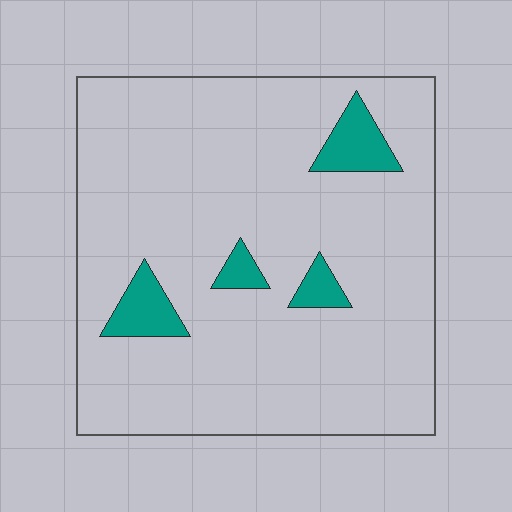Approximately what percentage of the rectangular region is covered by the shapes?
Approximately 10%.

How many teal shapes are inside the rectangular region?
4.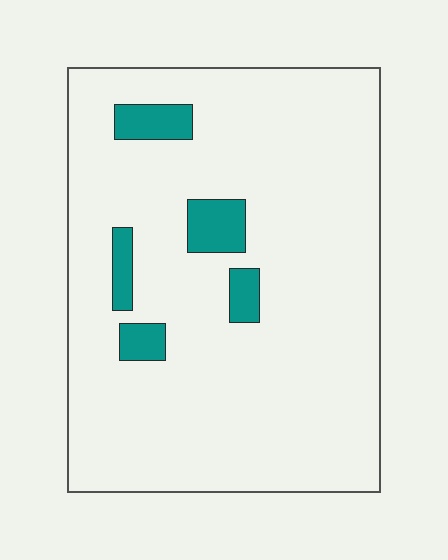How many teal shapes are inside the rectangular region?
5.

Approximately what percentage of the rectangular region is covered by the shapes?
Approximately 10%.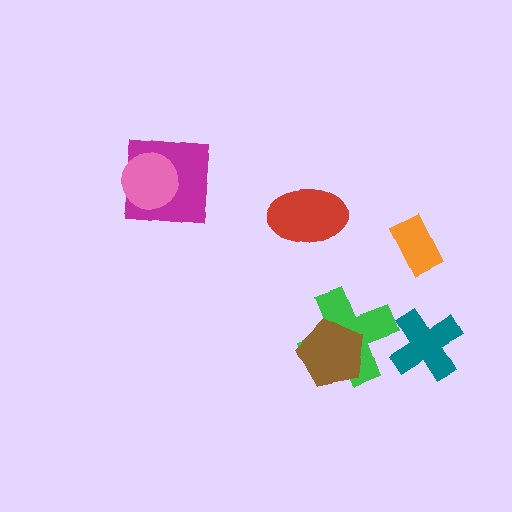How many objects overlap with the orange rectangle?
0 objects overlap with the orange rectangle.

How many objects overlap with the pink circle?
1 object overlaps with the pink circle.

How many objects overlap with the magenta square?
1 object overlaps with the magenta square.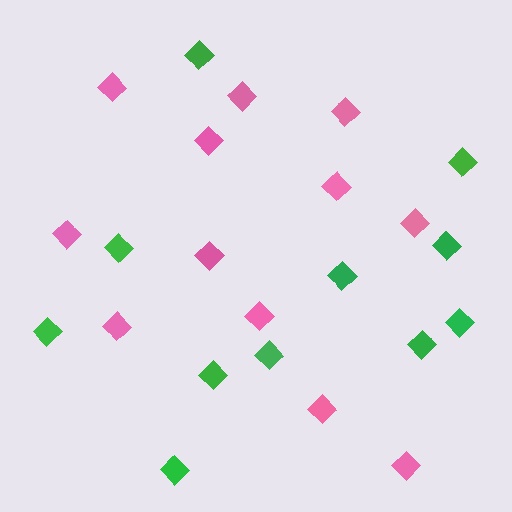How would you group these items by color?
There are 2 groups: one group of pink diamonds (12) and one group of green diamonds (11).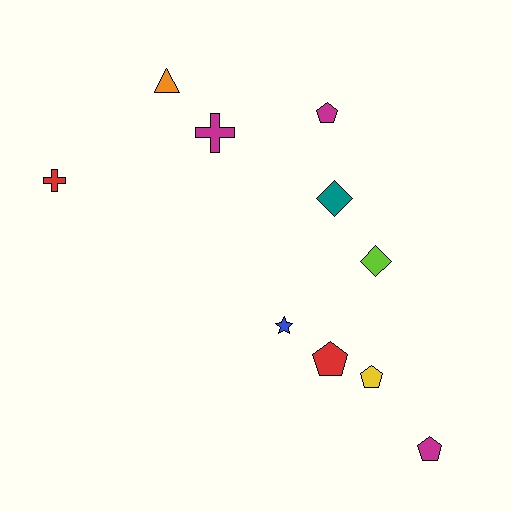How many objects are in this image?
There are 10 objects.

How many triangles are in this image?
There is 1 triangle.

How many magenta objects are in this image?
There are 3 magenta objects.